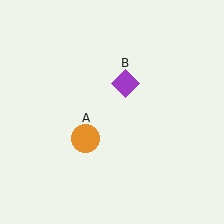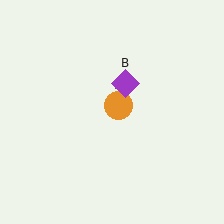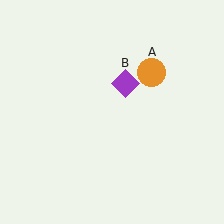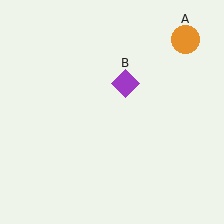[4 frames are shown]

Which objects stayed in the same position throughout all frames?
Purple diamond (object B) remained stationary.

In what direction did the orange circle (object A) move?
The orange circle (object A) moved up and to the right.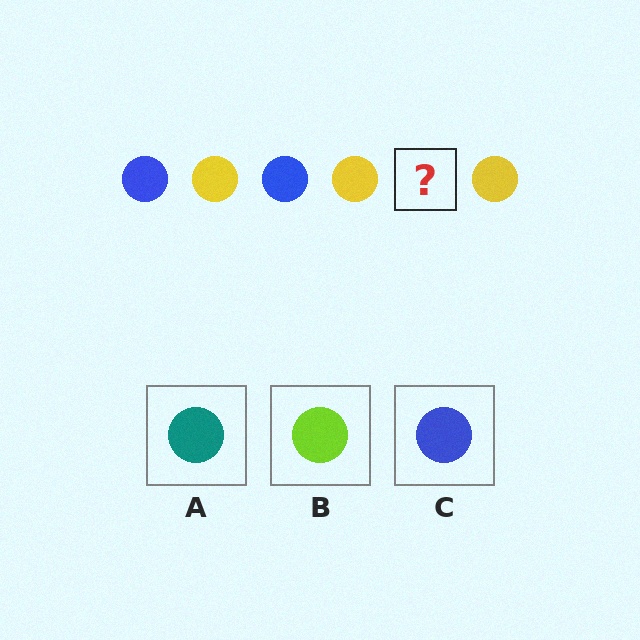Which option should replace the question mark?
Option C.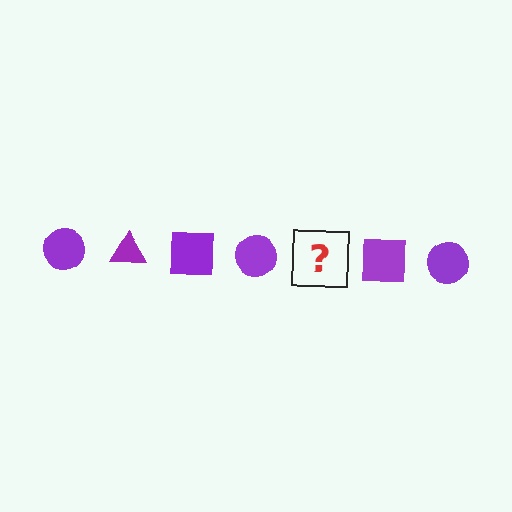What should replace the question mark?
The question mark should be replaced with a purple triangle.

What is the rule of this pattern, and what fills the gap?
The rule is that the pattern cycles through circle, triangle, square shapes in purple. The gap should be filled with a purple triangle.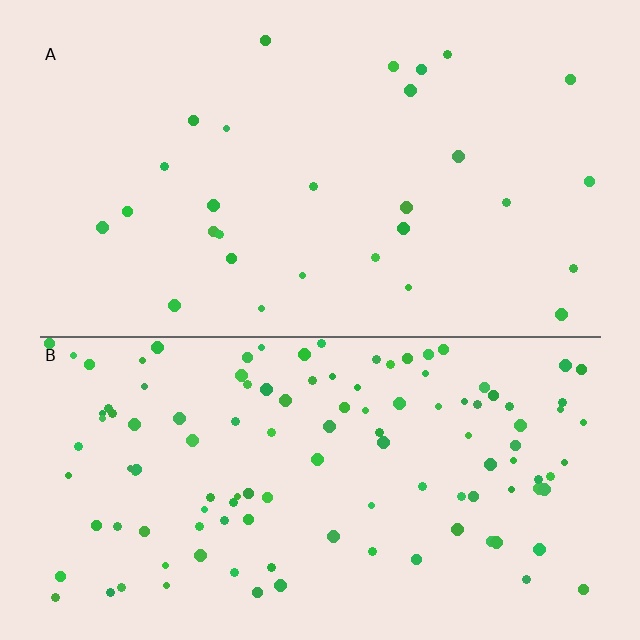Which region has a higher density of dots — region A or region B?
B (the bottom).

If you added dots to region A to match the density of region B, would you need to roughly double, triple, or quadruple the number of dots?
Approximately quadruple.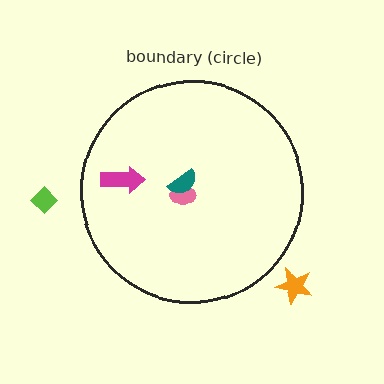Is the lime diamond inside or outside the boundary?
Outside.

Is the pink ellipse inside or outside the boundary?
Inside.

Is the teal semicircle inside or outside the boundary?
Inside.